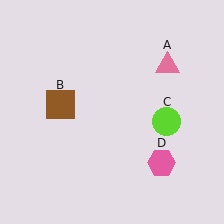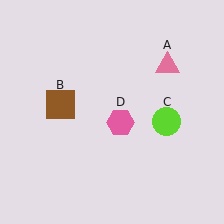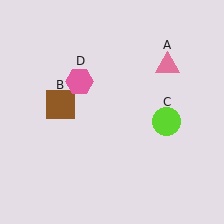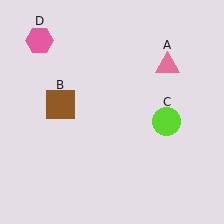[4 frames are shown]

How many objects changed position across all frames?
1 object changed position: pink hexagon (object D).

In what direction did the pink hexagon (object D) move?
The pink hexagon (object D) moved up and to the left.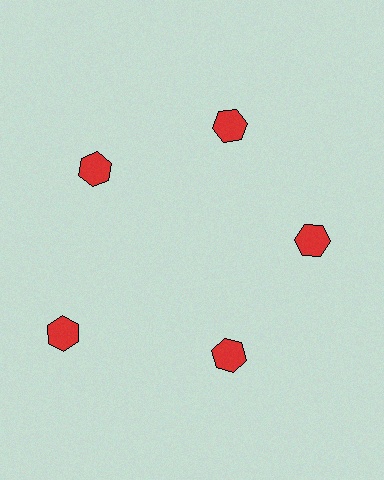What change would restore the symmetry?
The symmetry would be restored by moving it inward, back onto the ring so that all 5 hexagons sit at equal angles and equal distance from the center.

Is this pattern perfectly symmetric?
No. The 5 red hexagons are arranged in a ring, but one element near the 8 o'clock position is pushed outward from the center, breaking the 5-fold rotational symmetry.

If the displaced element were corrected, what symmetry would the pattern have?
It would have 5-fold rotational symmetry — the pattern would map onto itself every 72 degrees.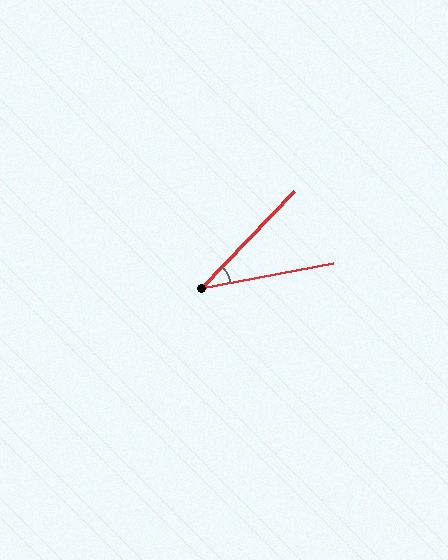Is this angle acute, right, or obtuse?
It is acute.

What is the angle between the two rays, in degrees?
Approximately 35 degrees.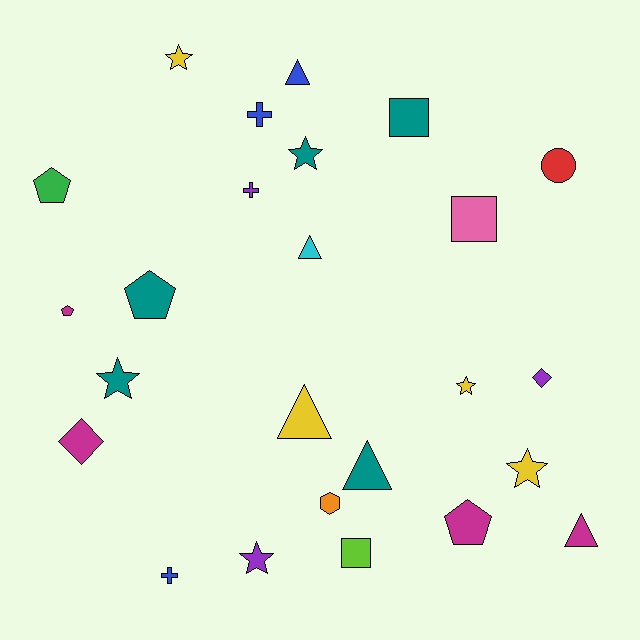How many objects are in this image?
There are 25 objects.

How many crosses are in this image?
There are 3 crosses.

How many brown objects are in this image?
There are no brown objects.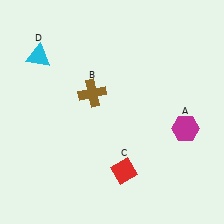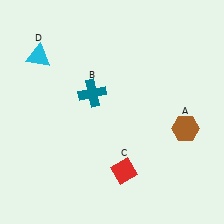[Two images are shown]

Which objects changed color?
A changed from magenta to brown. B changed from brown to teal.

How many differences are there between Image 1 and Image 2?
There are 2 differences between the two images.